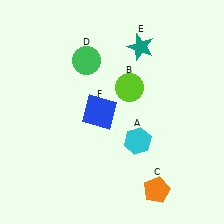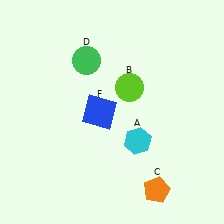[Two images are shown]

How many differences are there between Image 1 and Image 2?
There is 1 difference between the two images.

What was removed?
The teal star (E) was removed in Image 2.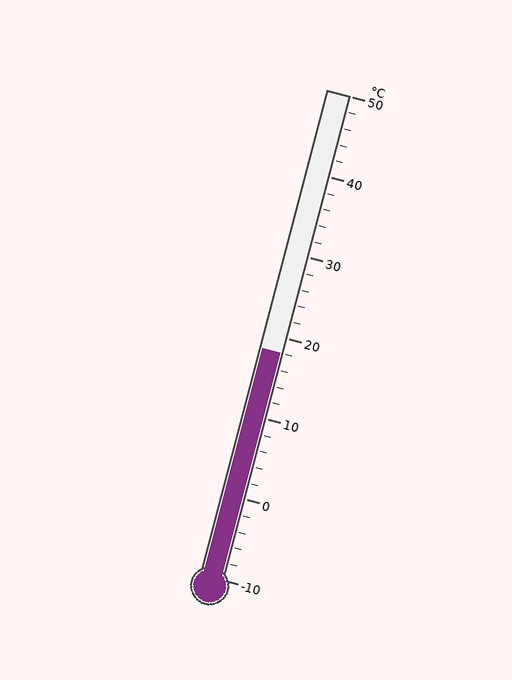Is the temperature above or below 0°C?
The temperature is above 0°C.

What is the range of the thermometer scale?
The thermometer scale ranges from -10°C to 50°C.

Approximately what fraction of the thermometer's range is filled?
The thermometer is filled to approximately 45% of its range.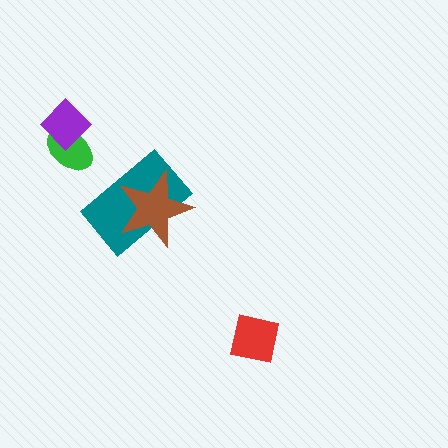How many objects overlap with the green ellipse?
1 object overlaps with the green ellipse.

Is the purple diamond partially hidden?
No, no other shape covers it.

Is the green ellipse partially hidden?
Yes, it is partially covered by another shape.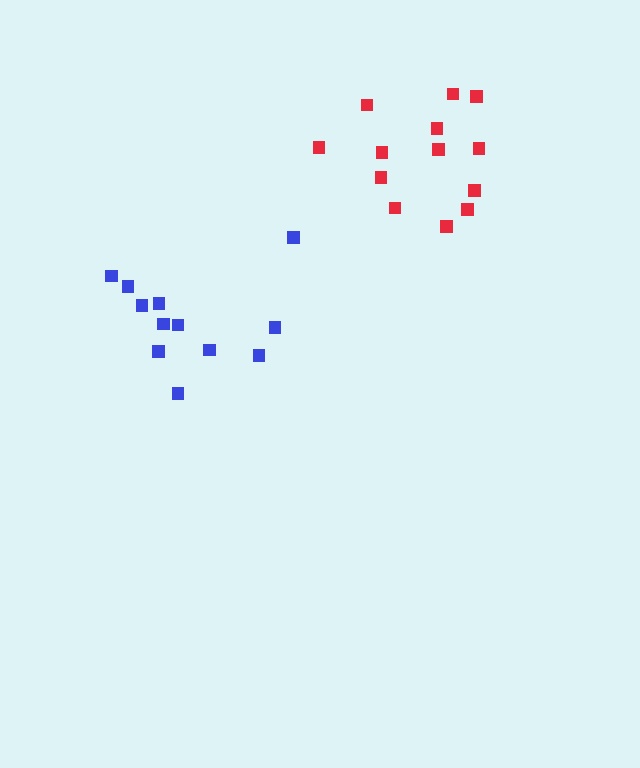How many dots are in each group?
Group 1: 13 dots, Group 2: 12 dots (25 total).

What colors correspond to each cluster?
The clusters are colored: red, blue.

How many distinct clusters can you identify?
There are 2 distinct clusters.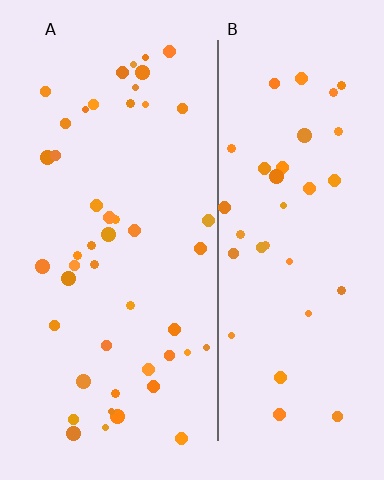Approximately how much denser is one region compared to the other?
Approximately 1.3× — region A over region B.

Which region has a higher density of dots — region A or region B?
A (the left).